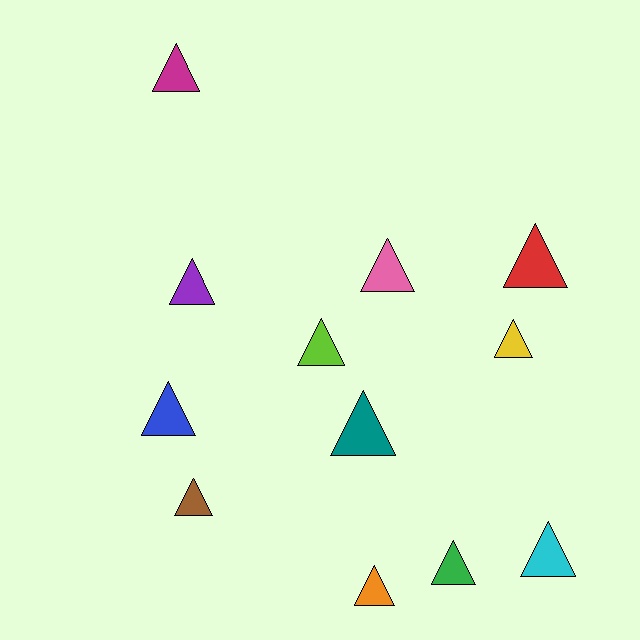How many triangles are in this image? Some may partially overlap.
There are 12 triangles.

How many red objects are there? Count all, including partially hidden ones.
There is 1 red object.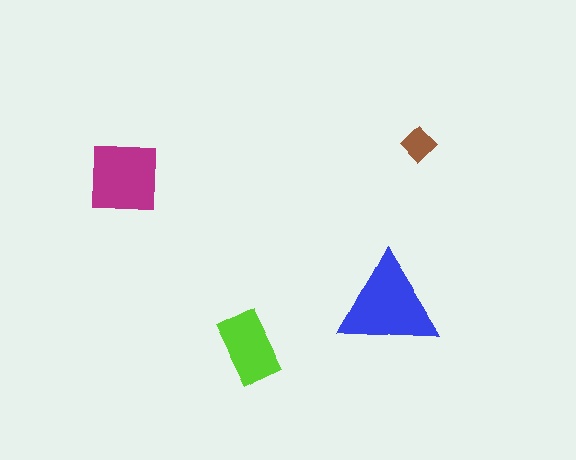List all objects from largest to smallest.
The blue triangle, the magenta square, the lime rectangle, the brown diamond.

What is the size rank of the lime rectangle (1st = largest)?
3rd.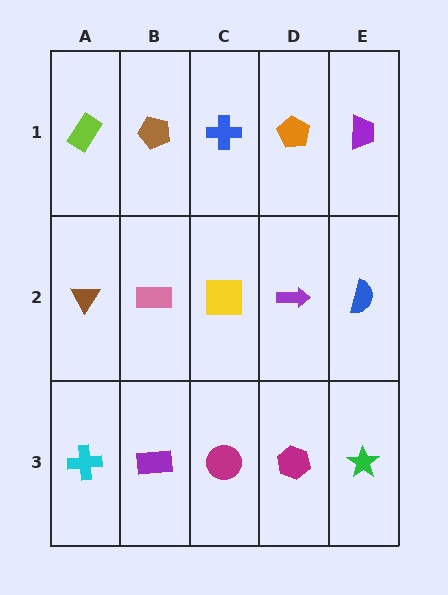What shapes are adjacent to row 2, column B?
A brown pentagon (row 1, column B), a purple rectangle (row 3, column B), a brown triangle (row 2, column A), a yellow square (row 2, column C).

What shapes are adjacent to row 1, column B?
A pink rectangle (row 2, column B), a lime rectangle (row 1, column A), a blue cross (row 1, column C).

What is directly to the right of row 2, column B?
A yellow square.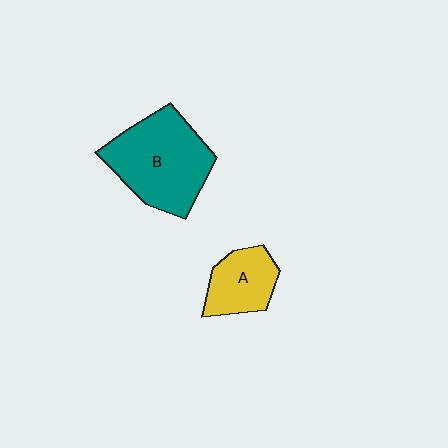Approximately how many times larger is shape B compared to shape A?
Approximately 2.0 times.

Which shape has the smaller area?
Shape A (yellow).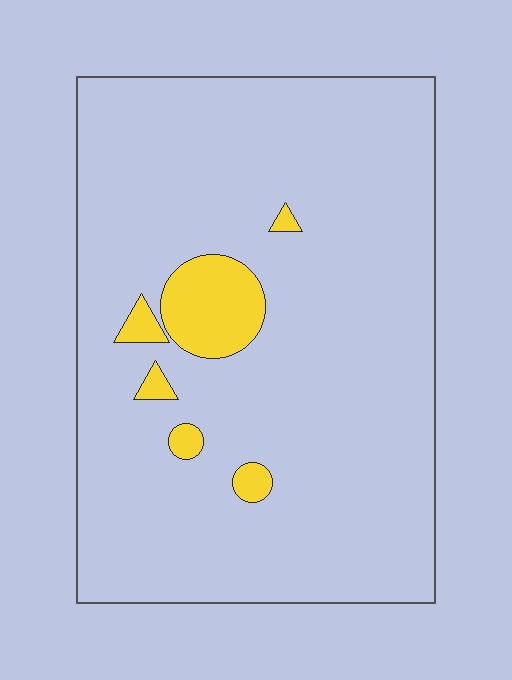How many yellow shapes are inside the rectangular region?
6.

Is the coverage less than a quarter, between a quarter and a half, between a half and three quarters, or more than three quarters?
Less than a quarter.